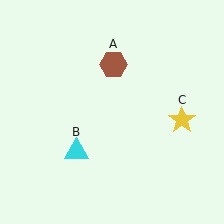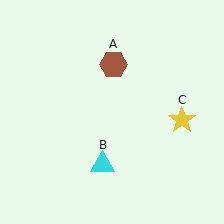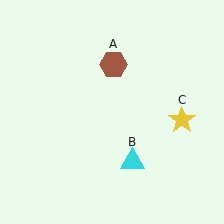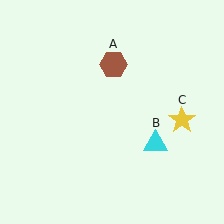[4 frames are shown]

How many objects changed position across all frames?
1 object changed position: cyan triangle (object B).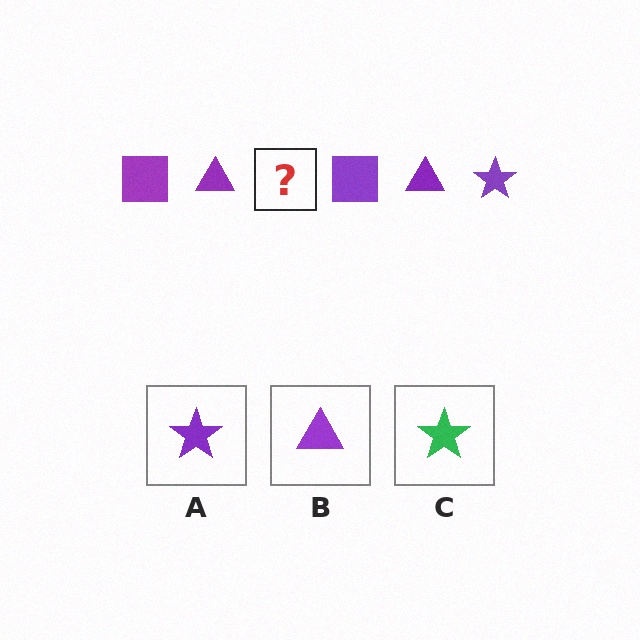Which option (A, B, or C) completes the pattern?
A.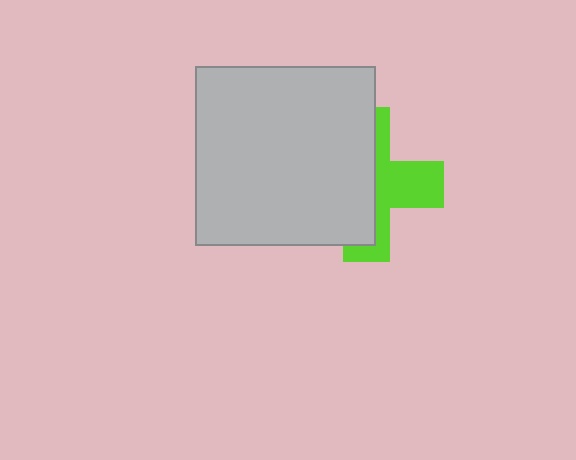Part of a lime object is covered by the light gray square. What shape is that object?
It is a cross.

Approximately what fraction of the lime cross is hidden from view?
Roughly 57% of the lime cross is hidden behind the light gray square.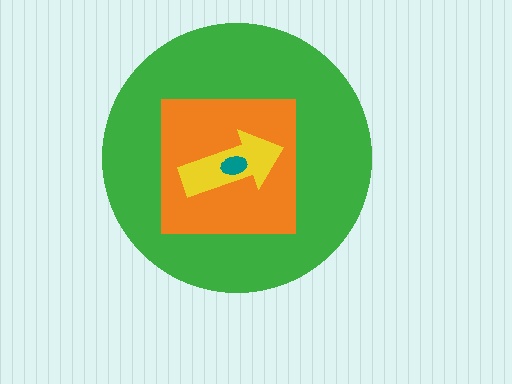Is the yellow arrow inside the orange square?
Yes.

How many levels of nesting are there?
4.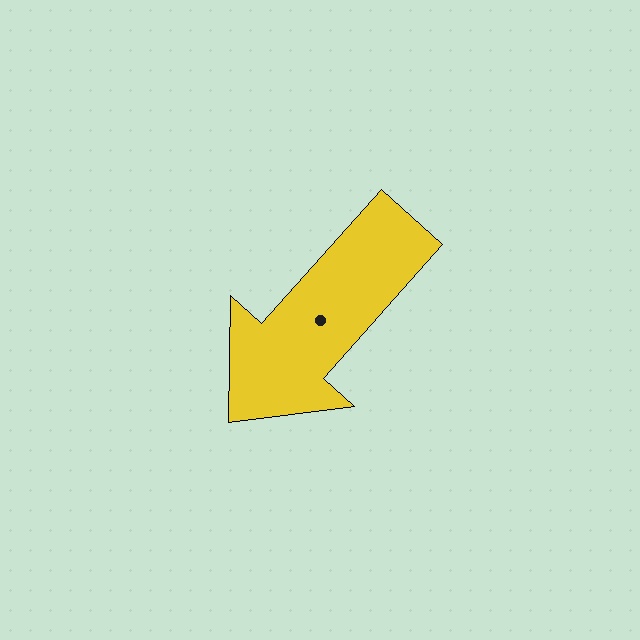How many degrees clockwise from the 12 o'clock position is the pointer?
Approximately 222 degrees.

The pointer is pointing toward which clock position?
Roughly 7 o'clock.